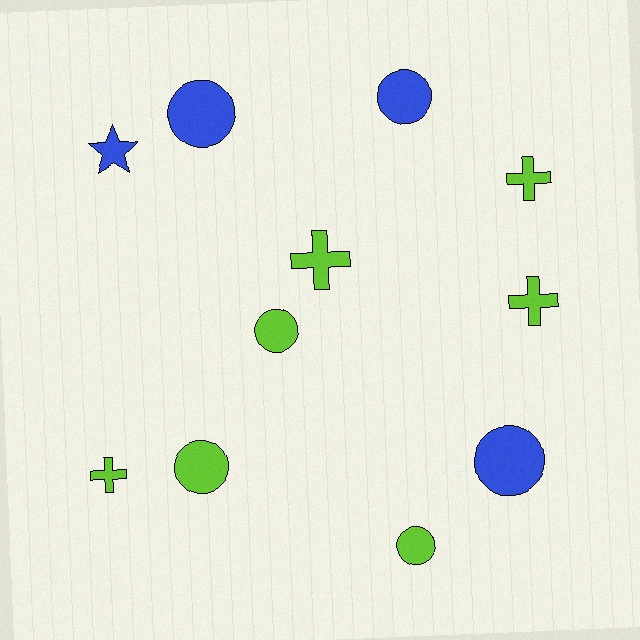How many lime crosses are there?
There are 4 lime crosses.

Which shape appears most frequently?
Circle, with 6 objects.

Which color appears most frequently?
Lime, with 7 objects.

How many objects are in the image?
There are 11 objects.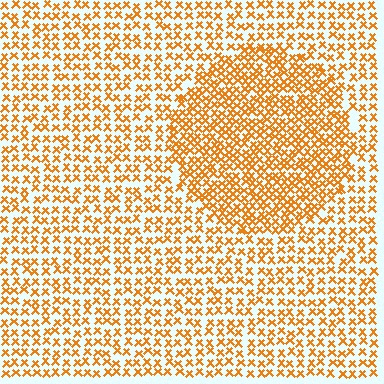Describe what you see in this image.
The image contains small orange elements arranged at two different densities. A circle-shaped region is visible where the elements are more densely packed than the surrounding area.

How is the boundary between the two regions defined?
The boundary is defined by a change in element density (approximately 1.7x ratio). All elements are the same color, size, and shape.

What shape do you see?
I see a circle.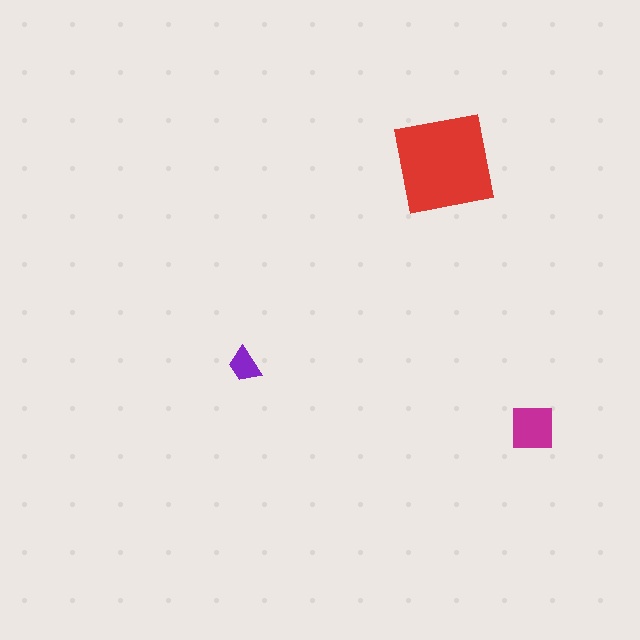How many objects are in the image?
There are 3 objects in the image.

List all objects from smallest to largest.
The purple trapezoid, the magenta square, the red square.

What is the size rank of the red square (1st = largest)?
1st.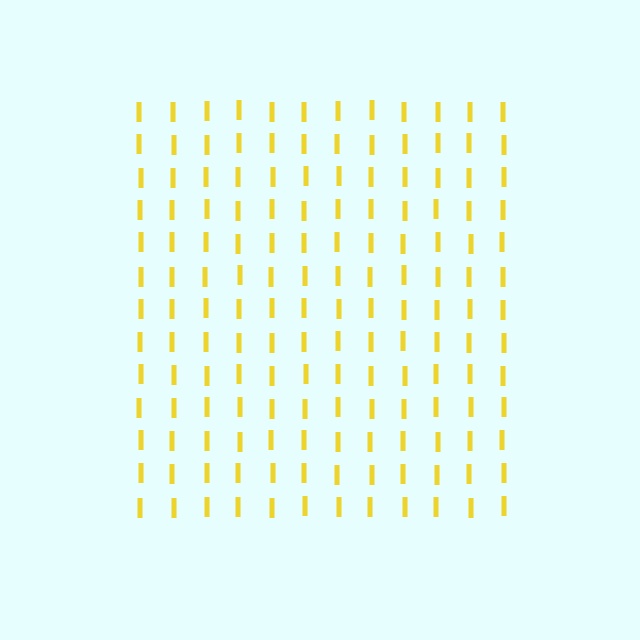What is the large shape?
The large shape is a square.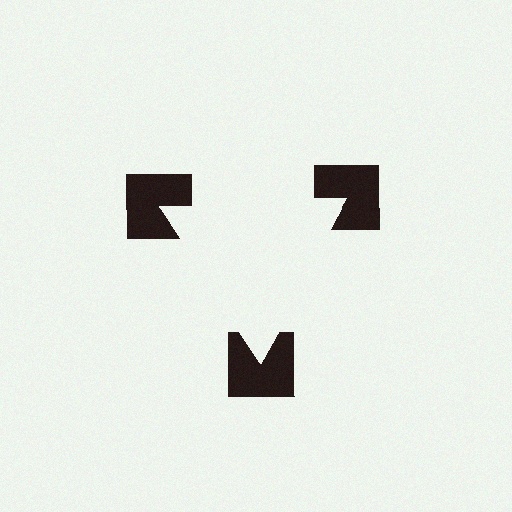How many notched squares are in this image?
There are 3 — one at each vertex of the illusory triangle.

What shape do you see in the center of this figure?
An illusory triangle — its edges are inferred from the aligned wedge cuts in the notched squares, not physically drawn.